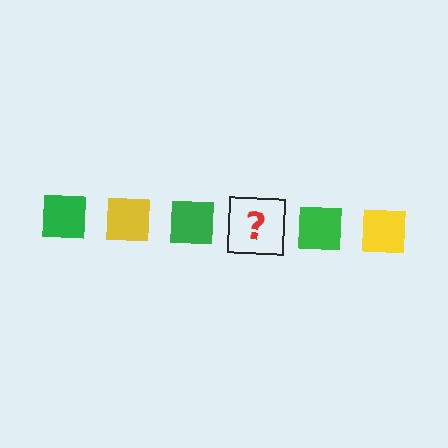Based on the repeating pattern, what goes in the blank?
The blank should be a yellow square.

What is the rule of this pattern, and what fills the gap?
The rule is that the pattern cycles through green, yellow squares. The gap should be filled with a yellow square.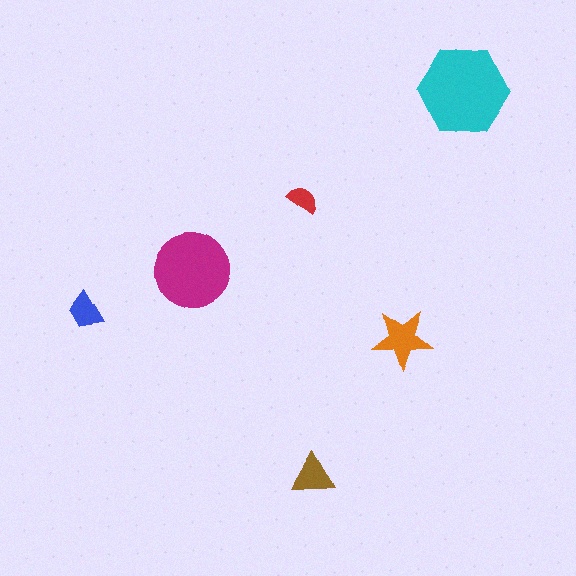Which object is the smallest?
The red semicircle.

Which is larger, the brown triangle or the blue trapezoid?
The brown triangle.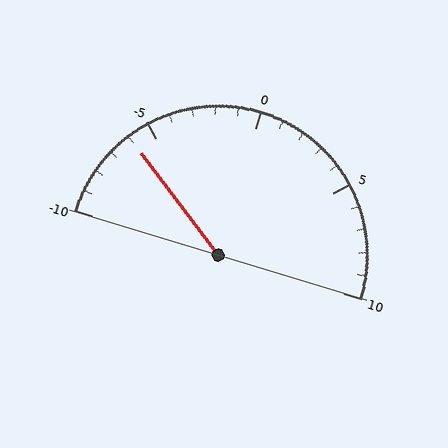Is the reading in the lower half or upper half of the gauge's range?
The reading is in the lower half of the range (-10 to 10).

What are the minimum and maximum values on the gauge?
The gauge ranges from -10 to 10.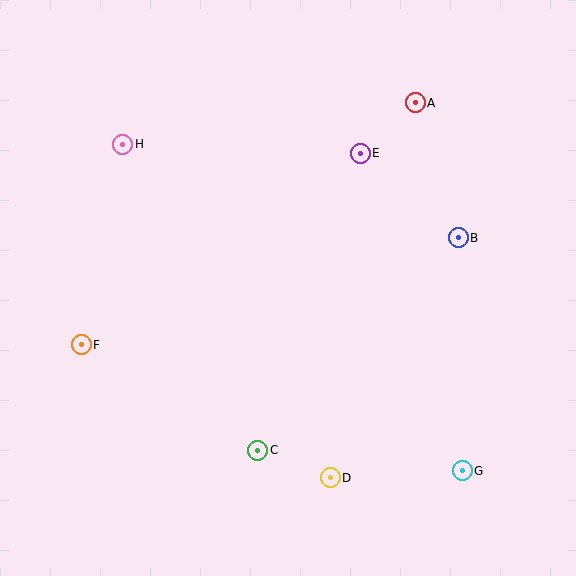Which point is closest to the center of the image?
Point E at (360, 153) is closest to the center.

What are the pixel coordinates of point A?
Point A is at (415, 103).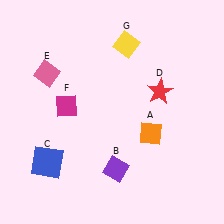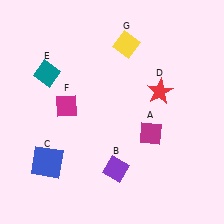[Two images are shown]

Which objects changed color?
A changed from orange to magenta. E changed from pink to teal.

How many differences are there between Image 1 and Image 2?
There are 2 differences between the two images.